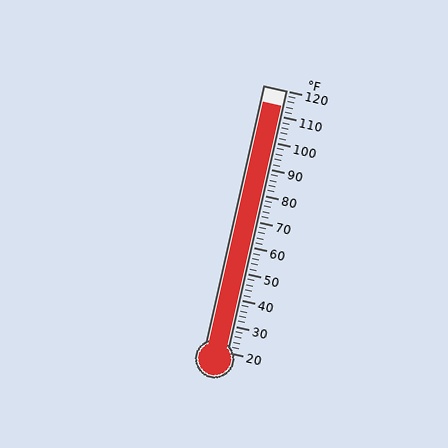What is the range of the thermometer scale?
The thermometer scale ranges from 20°F to 120°F.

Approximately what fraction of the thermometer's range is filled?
The thermometer is filled to approximately 95% of its range.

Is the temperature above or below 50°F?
The temperature is above 50°F.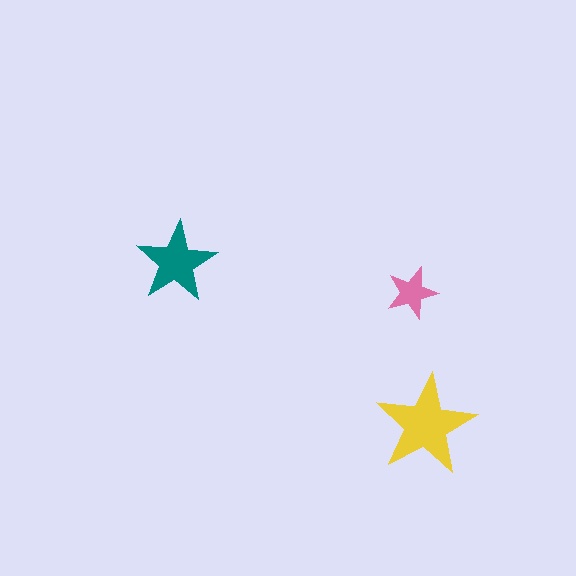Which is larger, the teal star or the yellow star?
The yellow one.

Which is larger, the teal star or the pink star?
The teal one.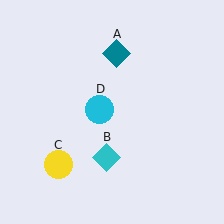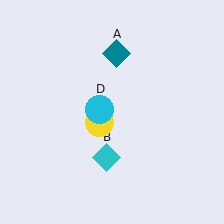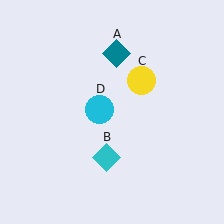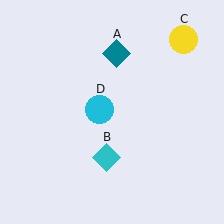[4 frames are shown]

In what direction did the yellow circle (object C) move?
The yellow circle (object C) moved up and to the right.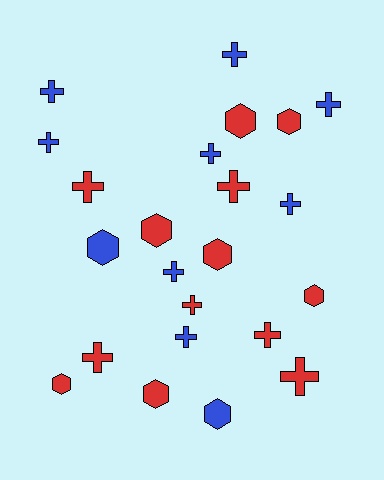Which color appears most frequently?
Red, with 13 objects.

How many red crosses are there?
There are 6 red crosses.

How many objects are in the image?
There are 23 objects.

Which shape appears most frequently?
Cross, with 14 objects.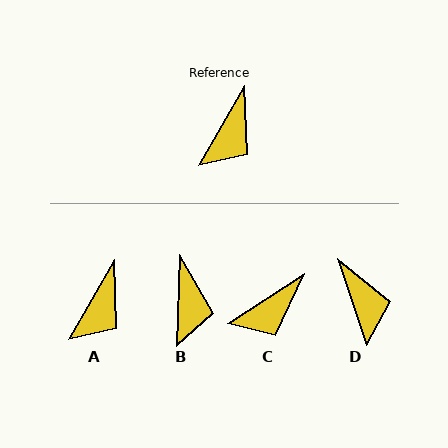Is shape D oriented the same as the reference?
No, it is off by about 48 degrees.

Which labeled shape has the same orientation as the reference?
A.